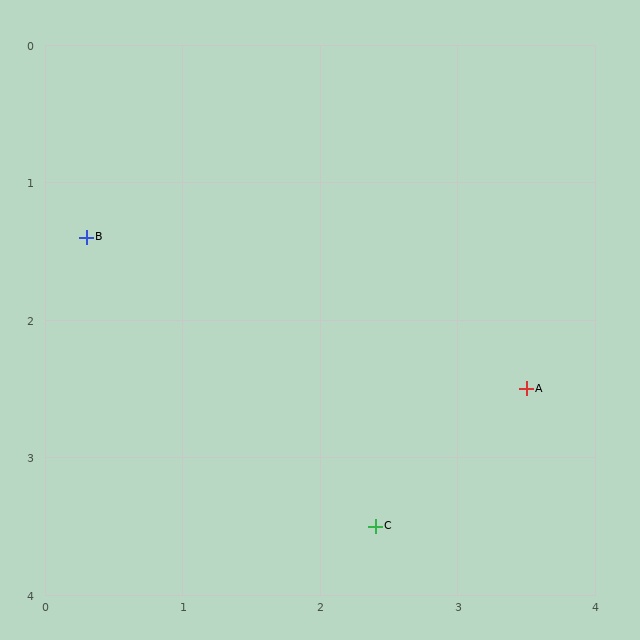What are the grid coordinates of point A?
Point A is at approximately (3.5, 2.5).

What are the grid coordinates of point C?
Point C is at approximately (2.4, 3.5).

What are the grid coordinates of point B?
Point B is at approximately (0.3, 1.4).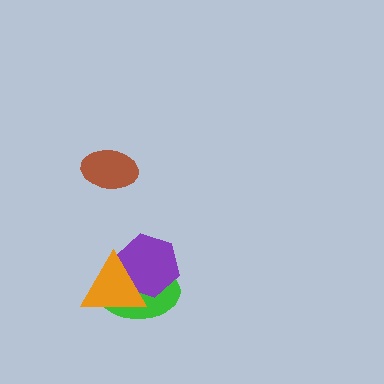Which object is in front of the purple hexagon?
The orange triangle is in front of the purple hexagon.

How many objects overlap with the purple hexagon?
2 objects overlap with the purple hexagon.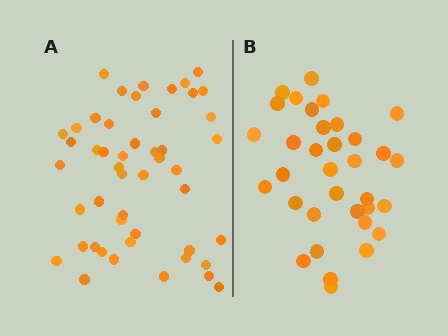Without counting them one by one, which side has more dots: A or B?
Region A (the left region) has more dots.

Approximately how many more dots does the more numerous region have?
Region A has approximately 15 more dots than region B.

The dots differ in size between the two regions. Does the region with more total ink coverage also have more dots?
No. Region B has more total ink coverage because its dots are larger, but region A actually contains more individual dots. Total area can be misleading — the number of items is what matters here.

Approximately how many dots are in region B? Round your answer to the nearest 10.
About 30 dots. (The exact count is 34, which rounds to 30.)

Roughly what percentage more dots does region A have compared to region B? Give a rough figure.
About 45% more.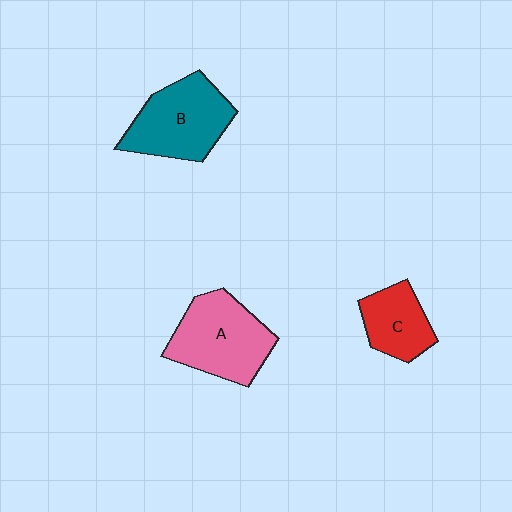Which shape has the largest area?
Shape A (pink).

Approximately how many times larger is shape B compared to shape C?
Approximately 1.6 times.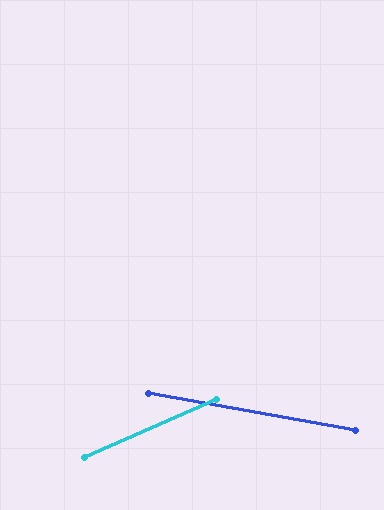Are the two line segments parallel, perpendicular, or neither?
Neither parallel nor perpendicular — they differ by about 34°.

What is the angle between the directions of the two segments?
Approximately 34 degrees.